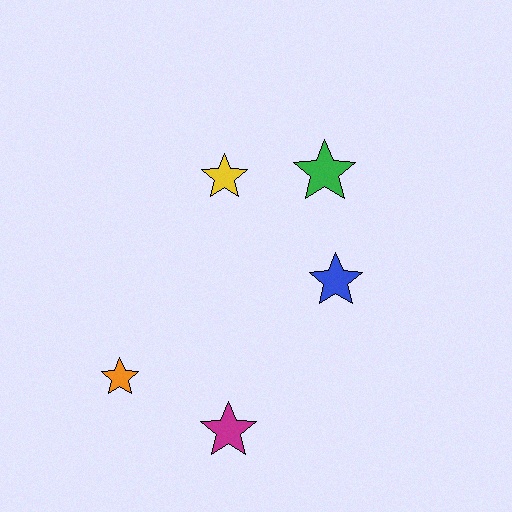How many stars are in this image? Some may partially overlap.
There are 5 stars.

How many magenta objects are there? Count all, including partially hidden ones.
There is 1 magenta object.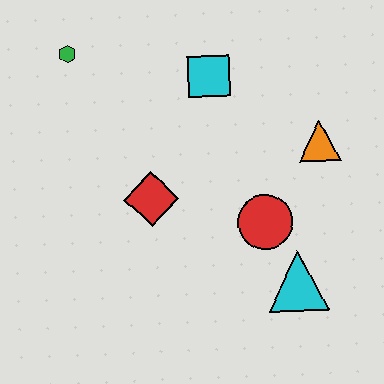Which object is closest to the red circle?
The cyan triangle is closest to the red circle.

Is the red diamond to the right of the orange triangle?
No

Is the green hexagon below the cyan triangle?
No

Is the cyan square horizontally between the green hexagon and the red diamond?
No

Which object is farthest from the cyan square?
The cyan triangle is farthest from the cyan square.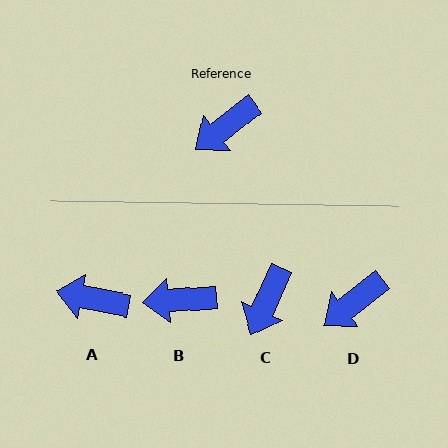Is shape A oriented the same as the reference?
No, it is off by about 49 degrees.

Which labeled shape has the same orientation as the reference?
D.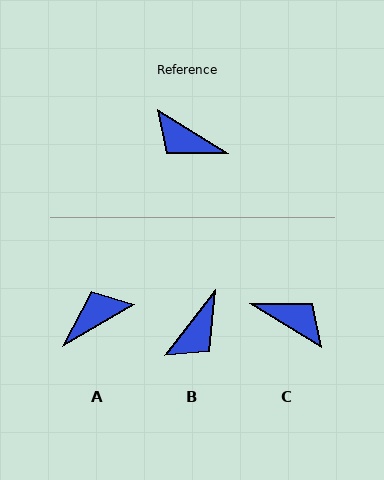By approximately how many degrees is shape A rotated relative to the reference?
Approximately 118 degrees clockwise.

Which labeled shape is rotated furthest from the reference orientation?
C, about 180 degrees away.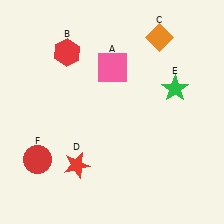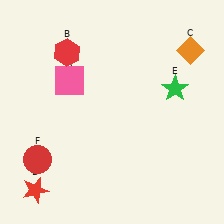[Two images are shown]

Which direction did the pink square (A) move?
The pink square (A) moved left.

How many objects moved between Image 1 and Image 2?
3 objects moved between the two images.